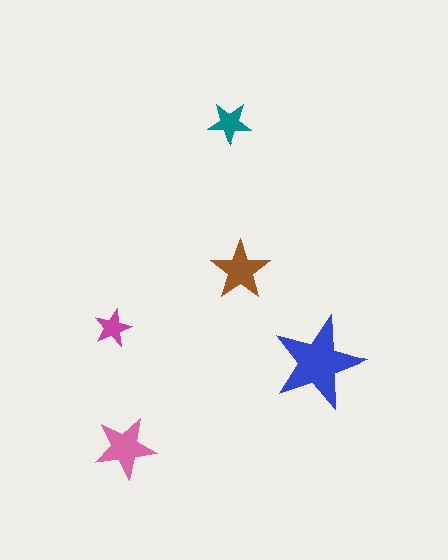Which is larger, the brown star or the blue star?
The blue one.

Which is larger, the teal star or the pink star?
The pink one.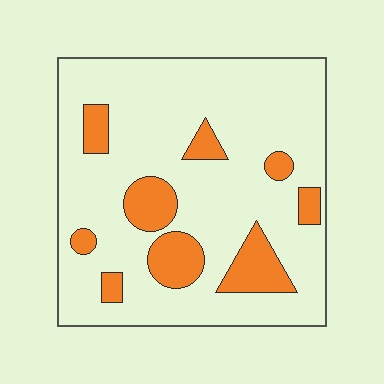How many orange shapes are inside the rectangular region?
9.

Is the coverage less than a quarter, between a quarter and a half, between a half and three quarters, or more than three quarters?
Less than a quarter.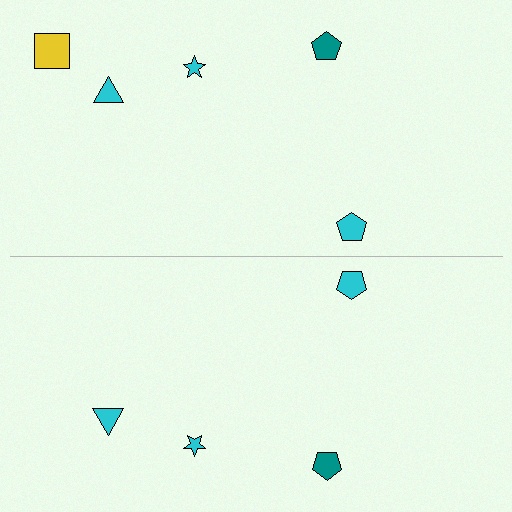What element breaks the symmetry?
A yellow square is missing from the bottom side.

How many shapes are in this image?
There are 9 shapes in this image.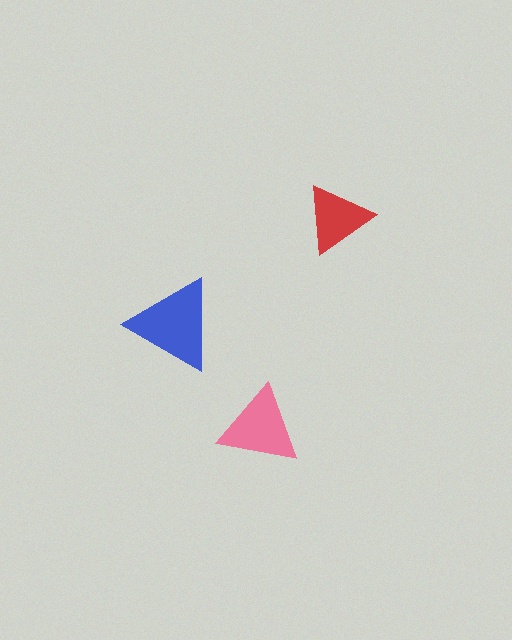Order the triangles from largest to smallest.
the blue one, the pink one, the red one.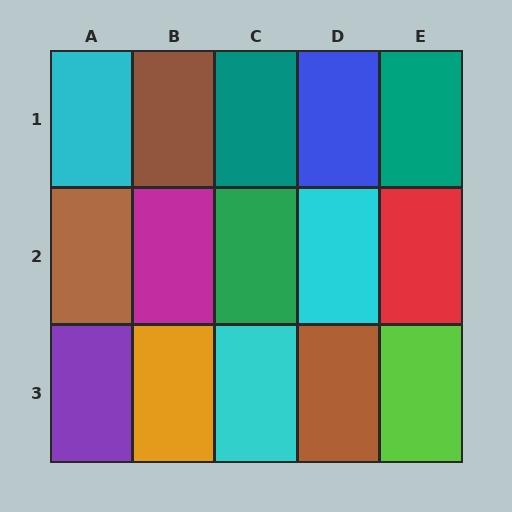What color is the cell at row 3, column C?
Cyan.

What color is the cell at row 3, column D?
Brown.